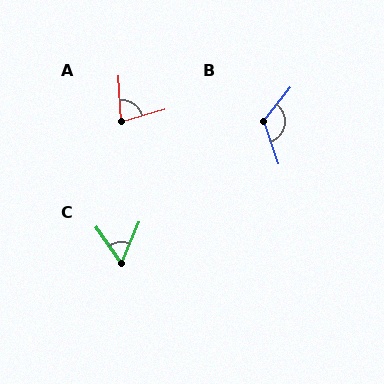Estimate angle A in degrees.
Approximately 77 degrees.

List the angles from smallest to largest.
C (58°), A (77°), B (123°).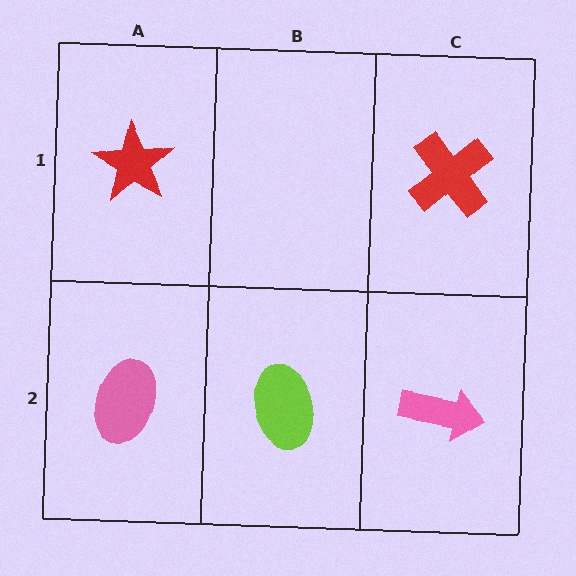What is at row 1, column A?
A red star.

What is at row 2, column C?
A pink arrow.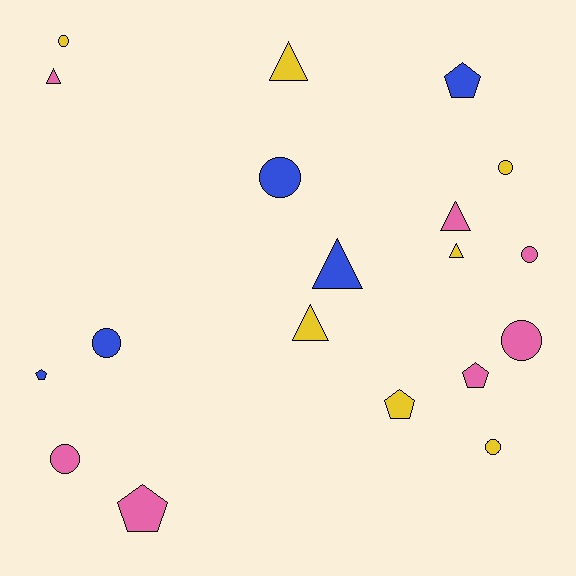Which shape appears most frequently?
Circle, with 8 objects.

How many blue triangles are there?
There is 1 blue triangle.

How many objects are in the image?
There are 19 objects.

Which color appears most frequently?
Pink, with 7 objects.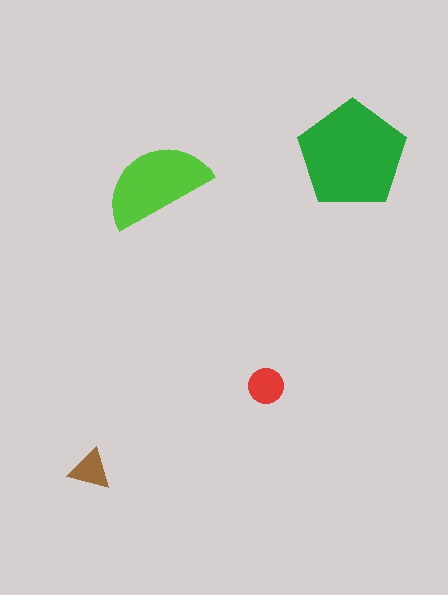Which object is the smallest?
The brown triangle.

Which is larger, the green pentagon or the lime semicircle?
The green pentagon.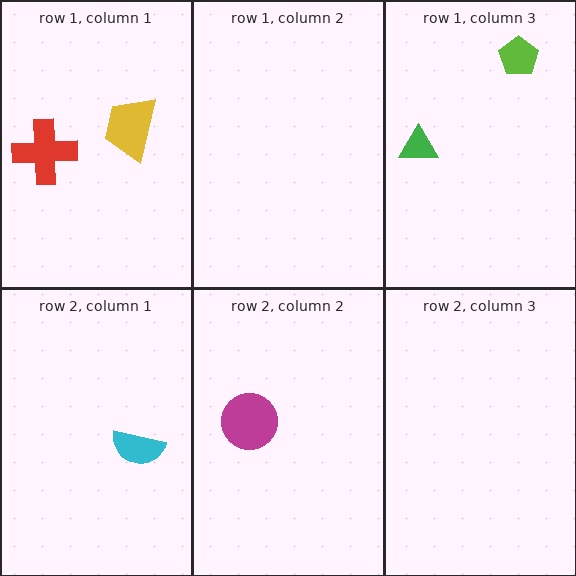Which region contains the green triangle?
The row 1, column 3 region.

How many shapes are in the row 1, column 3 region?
2.